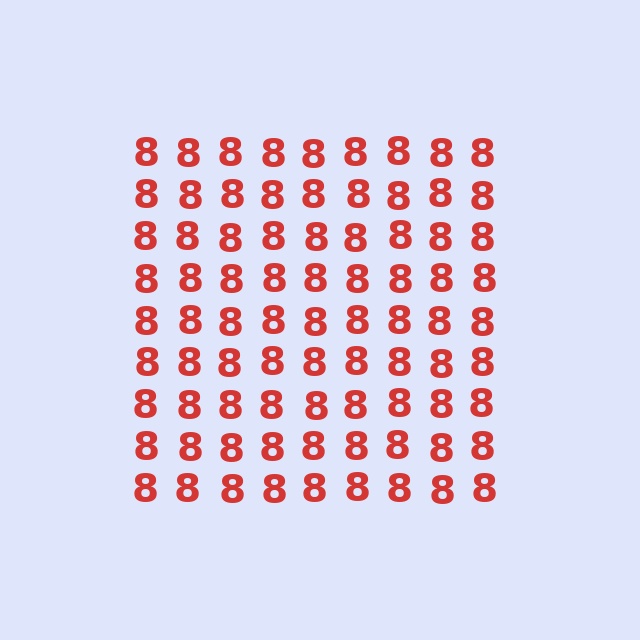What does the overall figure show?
The overall figure shows a square.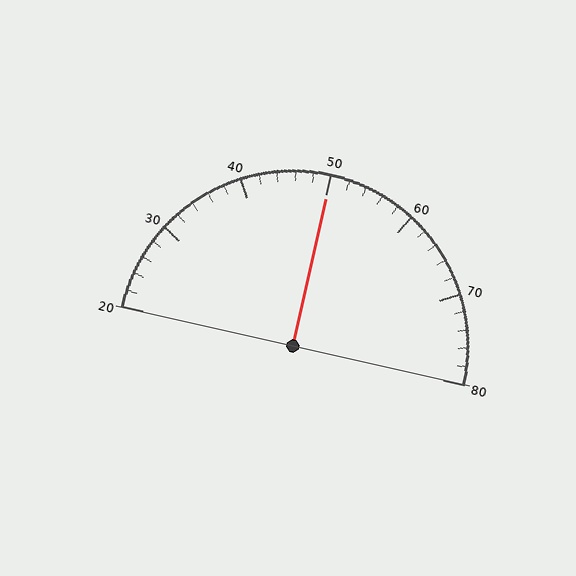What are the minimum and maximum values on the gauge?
The gauge ranges from 20 to 80.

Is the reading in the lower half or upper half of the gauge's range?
The reading is in the upper half of the range (20 to 80).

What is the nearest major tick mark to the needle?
The nearest major tick mark is 50.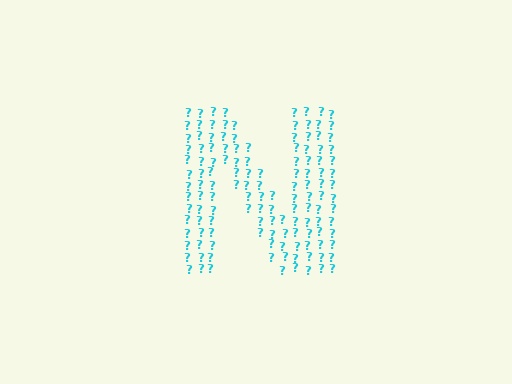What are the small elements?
The small elements are question marks.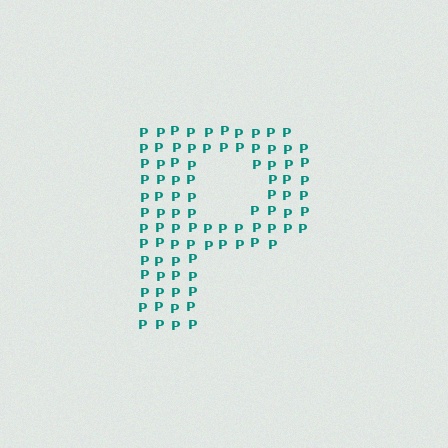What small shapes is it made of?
It is made of small letter P's.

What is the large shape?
The large shape is the letter P.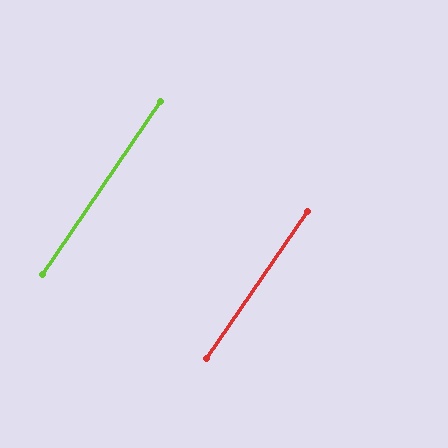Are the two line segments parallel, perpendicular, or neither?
Parallel — their directions differ by only 0.1°.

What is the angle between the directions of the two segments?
Approximately 0 degrees.